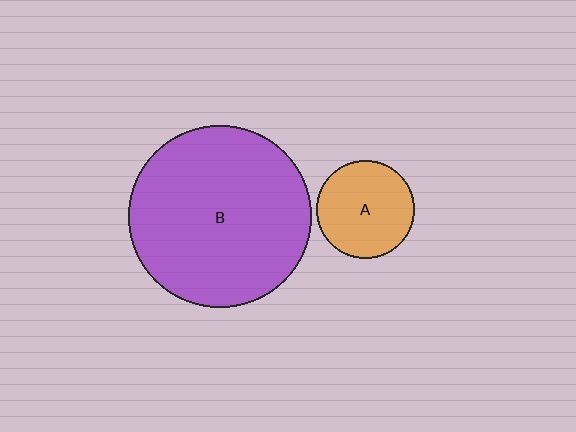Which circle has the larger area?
Circle B (purple).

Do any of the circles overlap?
No, none of the circles overlap.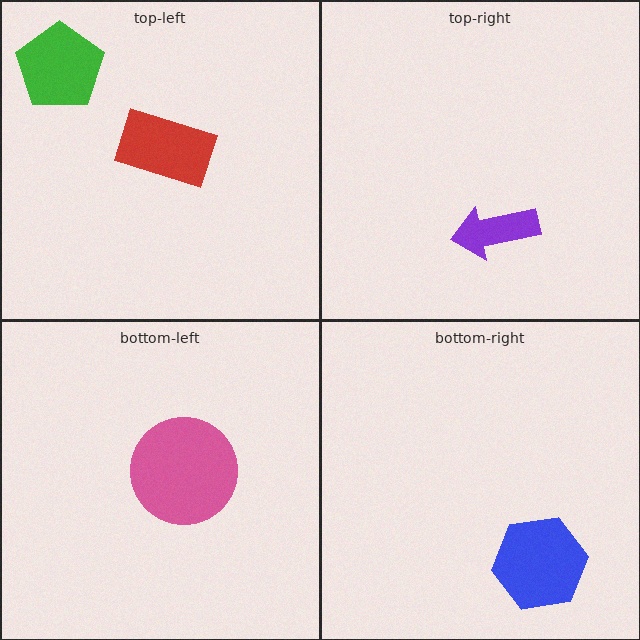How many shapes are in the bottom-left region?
1.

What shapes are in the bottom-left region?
The pink circle.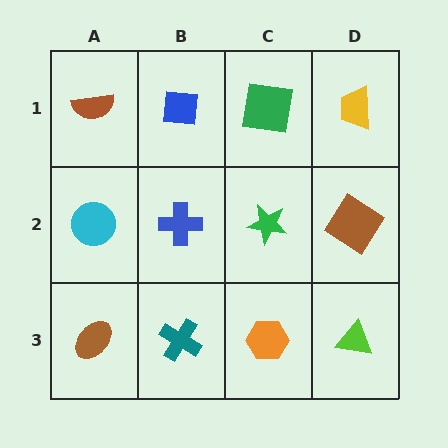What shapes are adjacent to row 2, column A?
A brown semicircle (row 1, column A), a brown ellipse (row 3, column A), a blue cross (row 2, column B).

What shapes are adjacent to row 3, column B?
A blue cross (row 2, column B), a brown ellipse (row 3, column A), an orange hexagon (row 3, column C).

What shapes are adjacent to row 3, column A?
A cyan circle (row 2, column A), a teal cross (row 3, column B).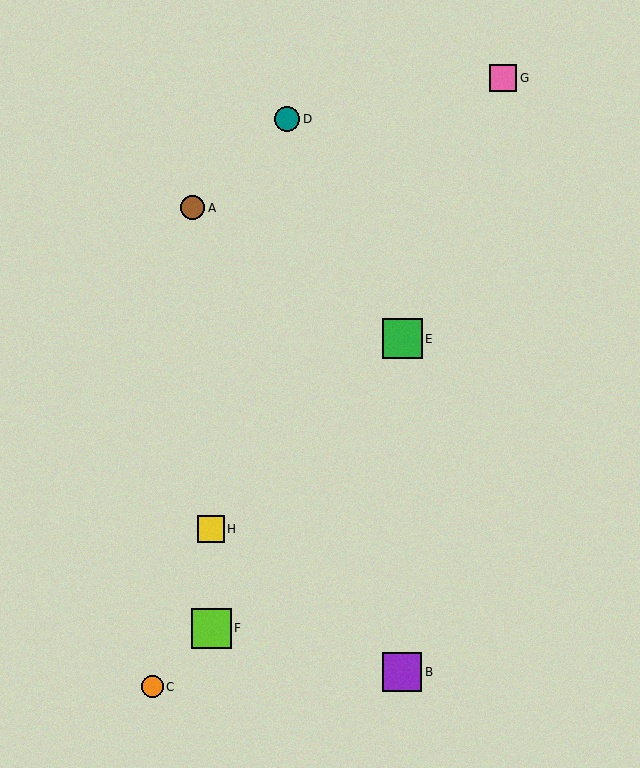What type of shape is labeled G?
Shape G is a pink square.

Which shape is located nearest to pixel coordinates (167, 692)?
The orange circle (labeled C) at (152, 687) is nearest to that location.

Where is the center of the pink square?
The center of the pink square is at (503, 78).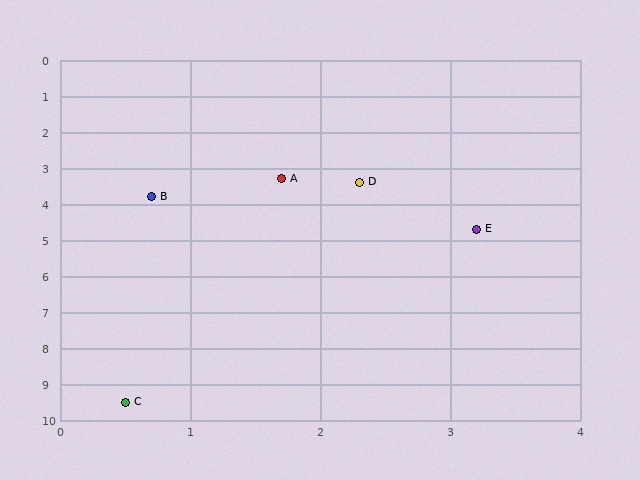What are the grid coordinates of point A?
Point A is at approximately (1.7, 3.3).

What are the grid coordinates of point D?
Point D is at approximately (2.3, 3.4).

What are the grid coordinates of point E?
Point E is at approximately (3.2, 4.7).